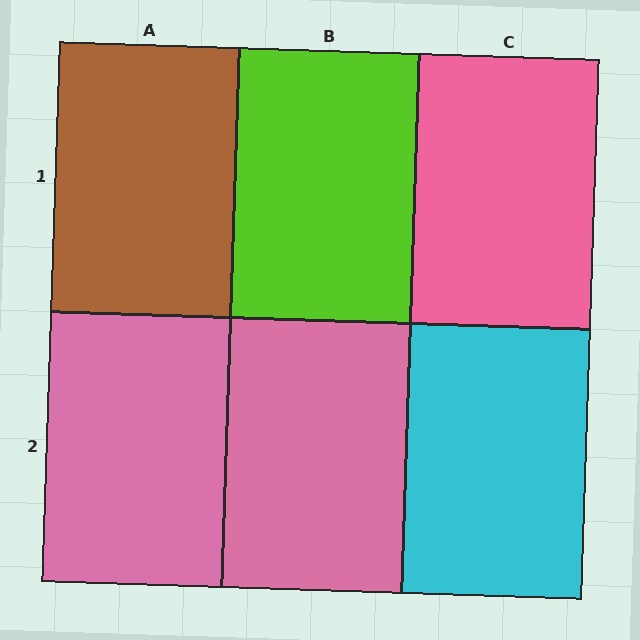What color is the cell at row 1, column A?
Brown.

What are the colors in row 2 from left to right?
Pink, pink, cyan.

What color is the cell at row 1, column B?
Lime.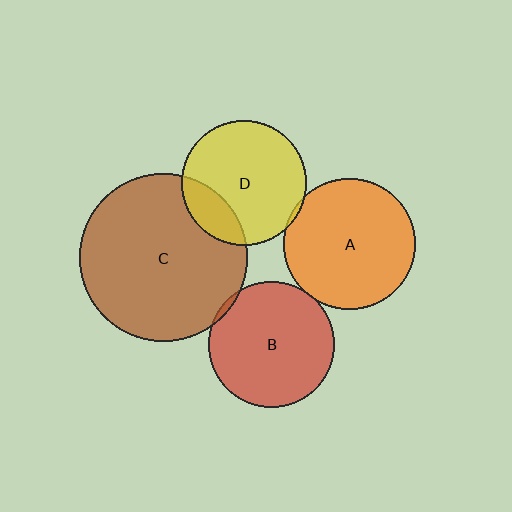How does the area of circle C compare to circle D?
Approximately 1.8 times.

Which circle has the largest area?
Circle C (brown).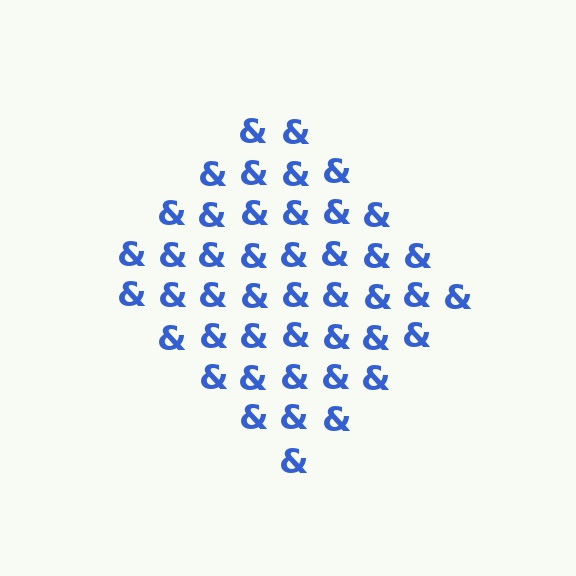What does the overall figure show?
The overall figure shows a diamond.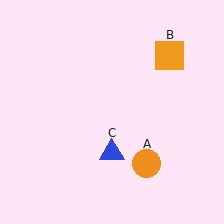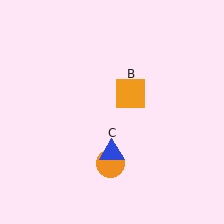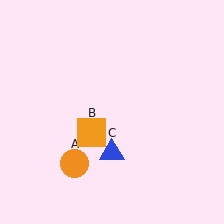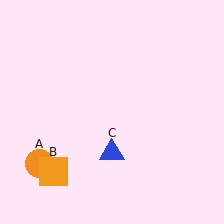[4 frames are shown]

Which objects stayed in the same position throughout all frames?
Blue triangle (object C) remained stationary.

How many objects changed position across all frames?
2 objects changed position: orange circle (object A), orange square (object B).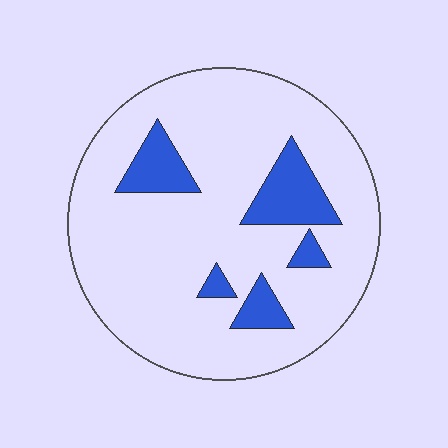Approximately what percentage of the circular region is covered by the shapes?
Approximately 15%.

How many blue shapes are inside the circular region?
5.